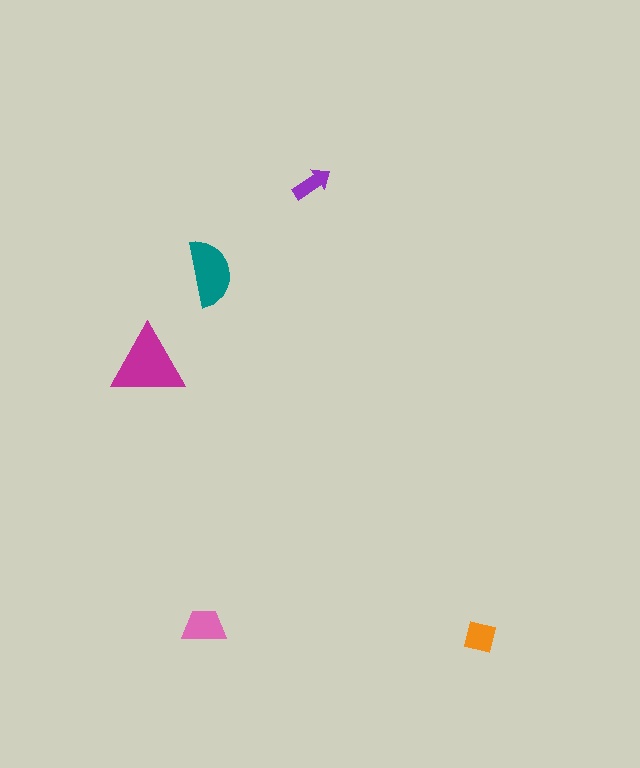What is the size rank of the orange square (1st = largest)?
4th.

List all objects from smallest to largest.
The purple arrow, the orange square, the pink trapezoid, the teal semicircle, the magenta triangle.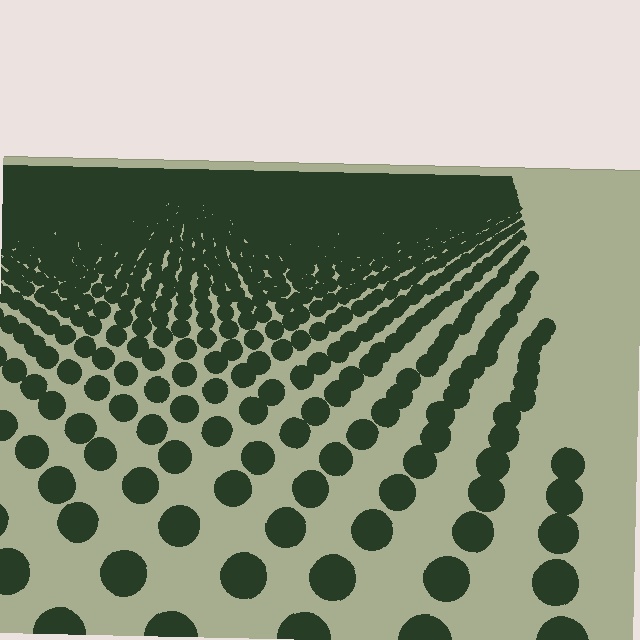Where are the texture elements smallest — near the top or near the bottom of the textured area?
Near the top.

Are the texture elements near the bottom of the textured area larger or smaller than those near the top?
Larger. Near the bottom, elements are closer to the viewer and appear at a bigger on-screen size.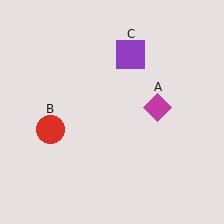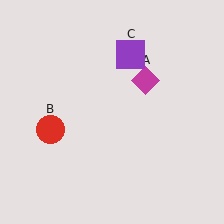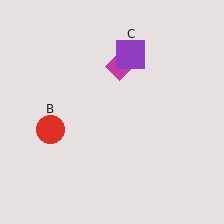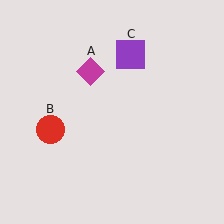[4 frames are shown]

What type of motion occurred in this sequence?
The magenta diamond (object A) rotated counterclockwise around the center of the scene.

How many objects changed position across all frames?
1 object changed position: magenta diamond (object A).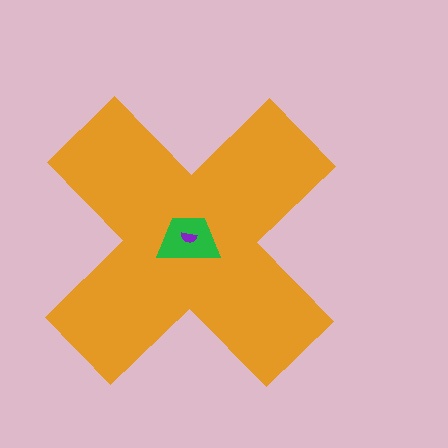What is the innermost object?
The purple semicircle.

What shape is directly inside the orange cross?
The green trapezoid.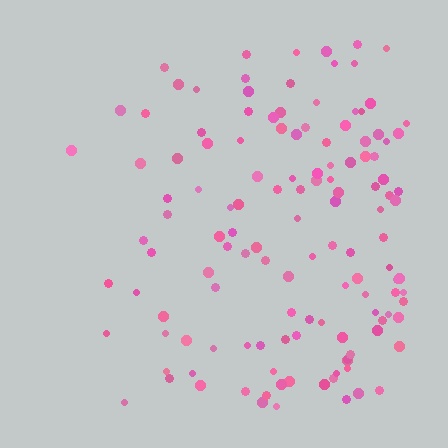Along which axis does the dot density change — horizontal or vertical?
Horizontal.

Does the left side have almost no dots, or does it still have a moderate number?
Still a moderate number, just noticeably fewer than the right.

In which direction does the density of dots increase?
From left to right, with the right side densest.